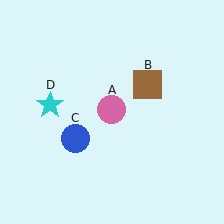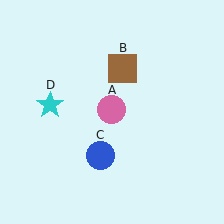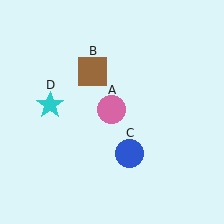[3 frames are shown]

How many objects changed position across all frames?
2 objects changed position: brown square (object B), blue circle (object C).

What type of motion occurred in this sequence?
The brown square (object B), blue circle (object C) rotated counterclockwise around the center of the scene.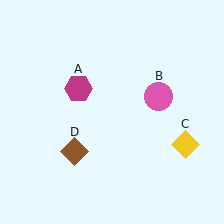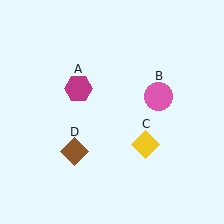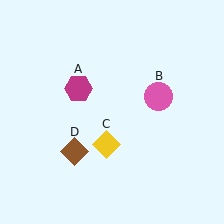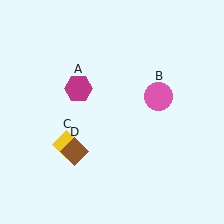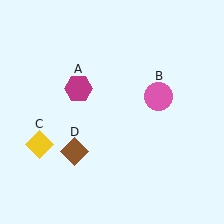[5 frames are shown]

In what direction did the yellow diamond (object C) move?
The yellow diamond (object C) moved left.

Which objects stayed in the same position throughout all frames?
Magenta hexagon (object A) and pink circle (object B) and brown diamond (object D) remained stationary.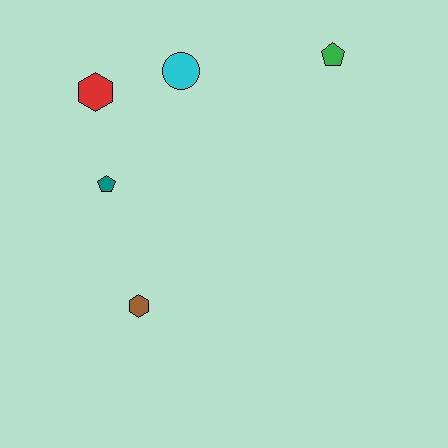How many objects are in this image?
There are 5 objects.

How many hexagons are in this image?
There are 2 hexagons.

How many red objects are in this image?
There is 1 red object.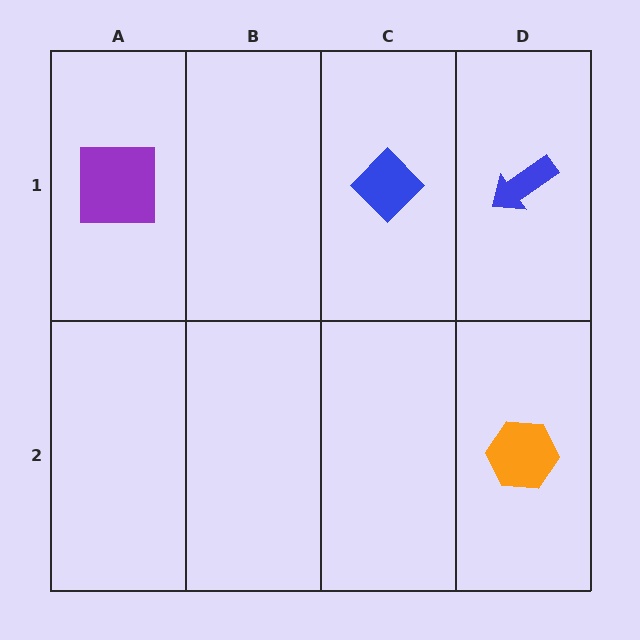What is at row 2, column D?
An orange hexagon.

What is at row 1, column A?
A purple square.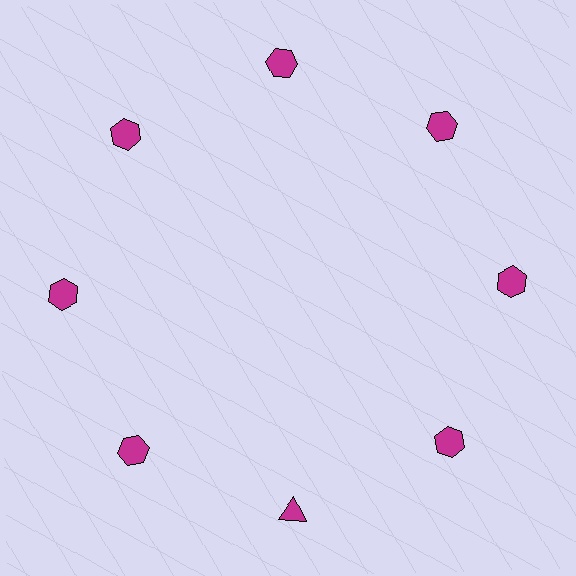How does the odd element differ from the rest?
It has a different shape: triangle instead of hexagon.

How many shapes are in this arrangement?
There are 8 shapes arranged in a ring pattern.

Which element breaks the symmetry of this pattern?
The magenta triangle at roughly the 6 o'clock position breaks the symmetry. All other shapes are magenta hexagons.